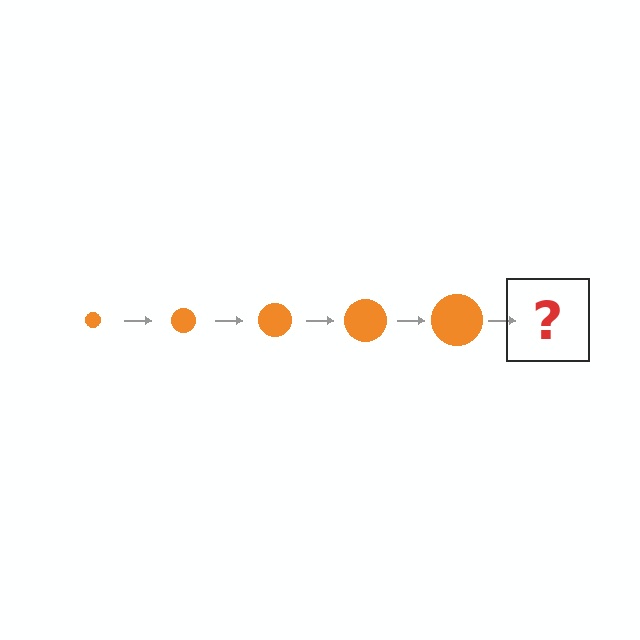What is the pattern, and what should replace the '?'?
The pattern is that the circle gets progressively larger each step. The '?' should be an orange circle, larger than the previous one.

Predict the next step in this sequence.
The next step is an orange circle, larger than the previous one.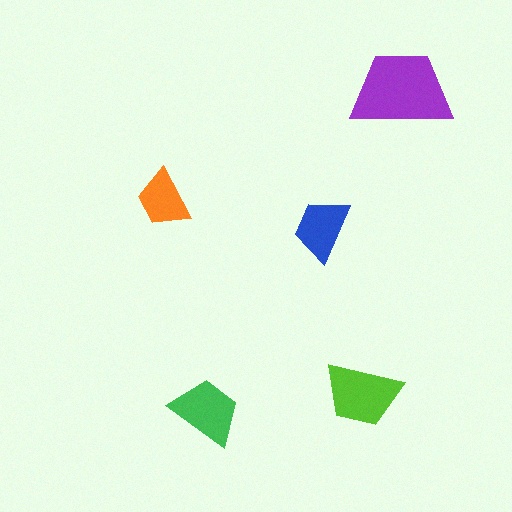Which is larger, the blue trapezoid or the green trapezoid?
The green one.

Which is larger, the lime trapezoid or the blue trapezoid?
The lime one.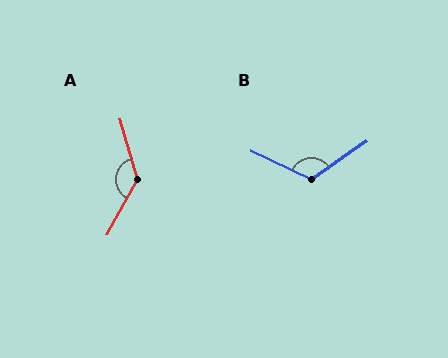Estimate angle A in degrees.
Approximately 135 degrees.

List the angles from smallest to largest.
B (120°), A (135°).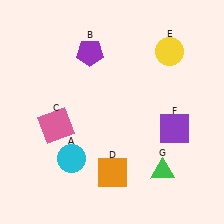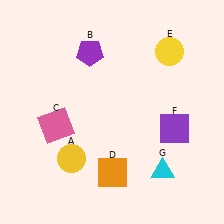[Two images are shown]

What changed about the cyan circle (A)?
In Image 1, A is cyan. In Image 2, it changed to yellow.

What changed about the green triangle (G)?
In Image 1, G is green. In Image 2, it changed to cyan.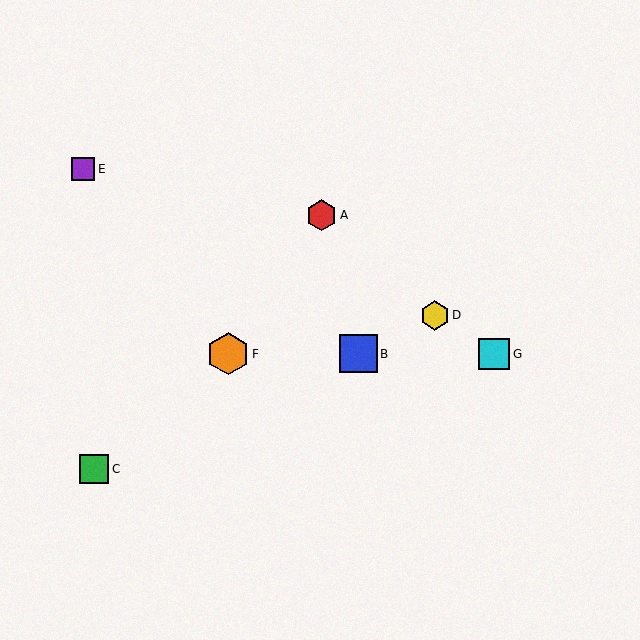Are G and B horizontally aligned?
Yes, both are at y≈354.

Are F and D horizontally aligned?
No, F is at y≈354 and D is at y≈315.